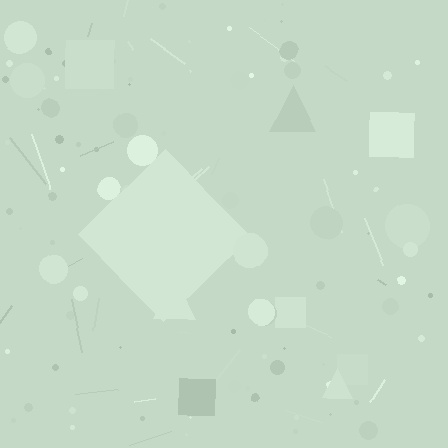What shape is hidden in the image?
A diamond is hidden in the image.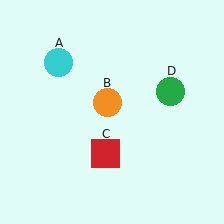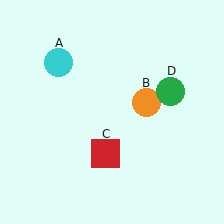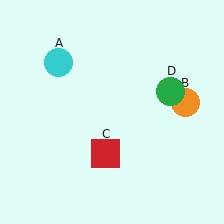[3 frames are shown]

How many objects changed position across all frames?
1 object changed position: orange circle (object B).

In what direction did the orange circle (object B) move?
The orange circle (object B) moved right.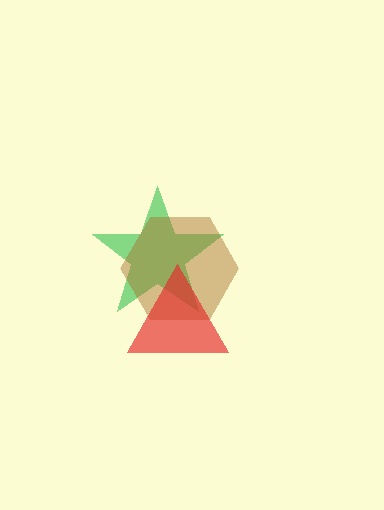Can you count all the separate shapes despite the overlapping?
Yes, there are 3 separate shapes.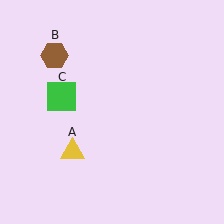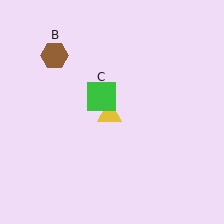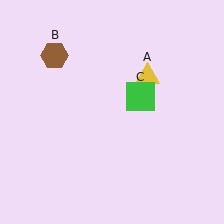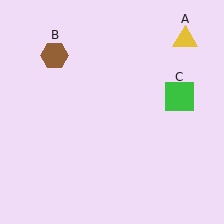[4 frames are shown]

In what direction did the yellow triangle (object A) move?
The yellow triangle (object A) moved up and to the right.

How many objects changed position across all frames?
2 objects changed position: yellow triangle (object A), green square (object C).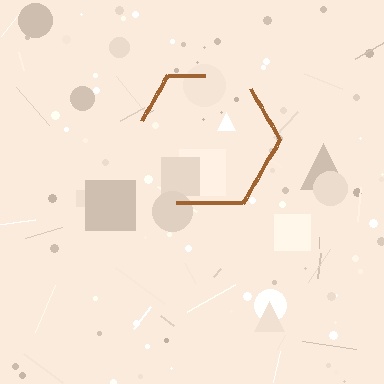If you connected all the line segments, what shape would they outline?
They would outline a hexagon.